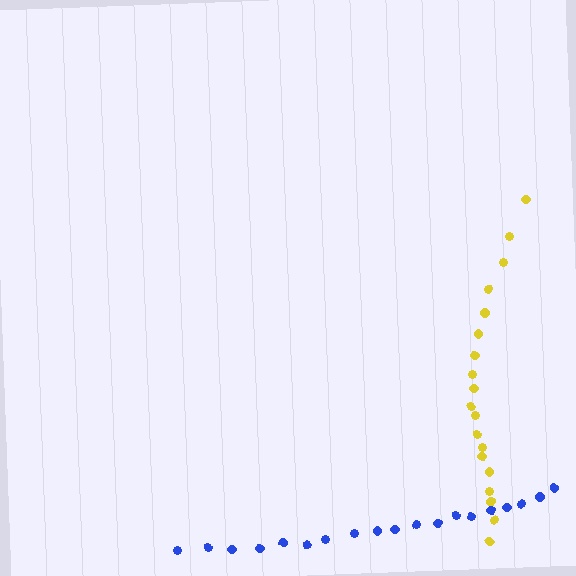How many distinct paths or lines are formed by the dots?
There are 2 distinct paths.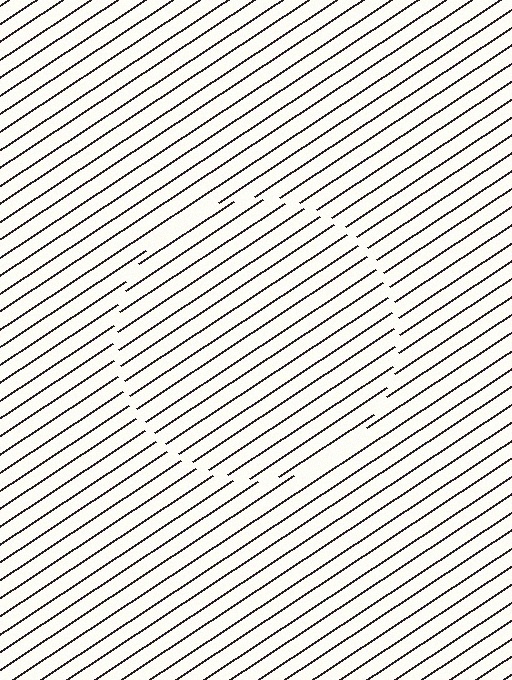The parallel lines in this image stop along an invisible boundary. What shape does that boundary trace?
An illusory circle. The interior of the shape contains the same grating, shifted by half a period — the contour is defined by the phase discontinuity where line-ends from the inner and outer gratings abut.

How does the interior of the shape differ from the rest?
The interior of the shape contains the same grating, shifted by half a period — the contour is defined by the phase discontinuity where line-ends from the inner and outer gratings abut.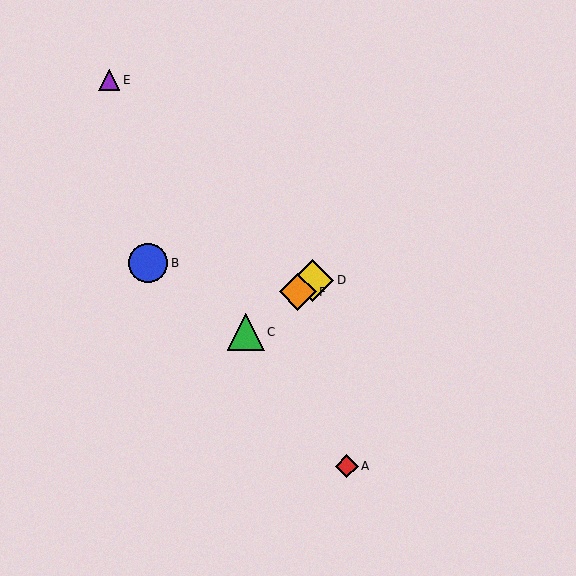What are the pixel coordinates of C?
Object C is at (246, 332).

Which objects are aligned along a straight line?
Objects C, D, F are aligned along a straight line.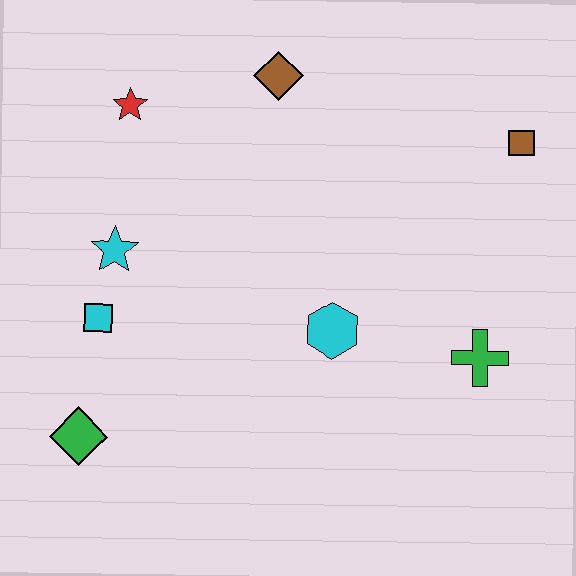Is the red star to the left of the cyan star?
No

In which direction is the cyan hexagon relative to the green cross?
The cyan hexagon is to the left of the green cross.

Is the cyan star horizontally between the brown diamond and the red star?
No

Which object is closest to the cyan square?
The cyan star is closest to the cyan square.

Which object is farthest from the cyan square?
The brown square is farthest from the cyan square.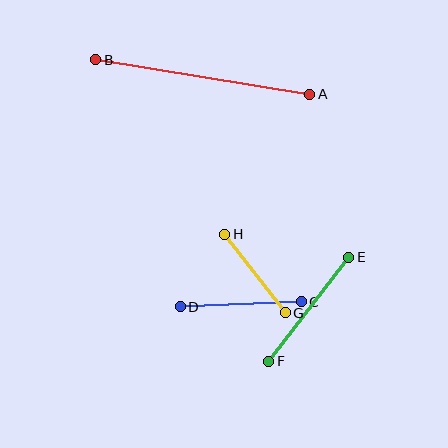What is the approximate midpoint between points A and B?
The midpoint is at approximately (203, 77) pixels.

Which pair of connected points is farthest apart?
Points A and B are farthest apart.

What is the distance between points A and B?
The distance is approximately 217 pixels.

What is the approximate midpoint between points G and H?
The midpoint is at approximately (255, 273) pixels.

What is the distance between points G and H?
The distance is approximately 99 pixels.